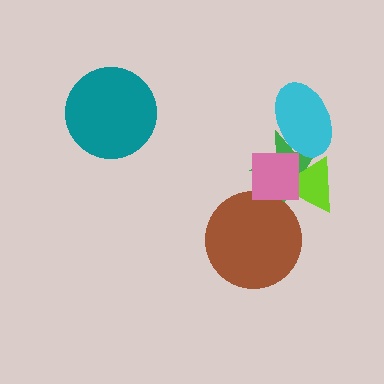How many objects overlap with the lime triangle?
2 objects overlap with the lime triangle.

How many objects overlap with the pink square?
4 objects overlap with the pink square.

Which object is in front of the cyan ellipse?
The pink square is in front of the cyan ellipse.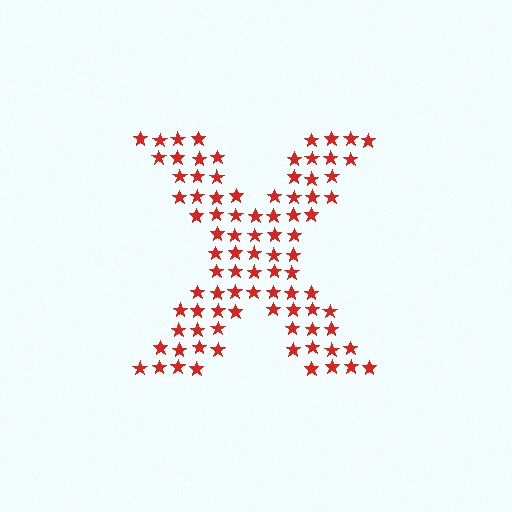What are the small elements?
The small elements are stars.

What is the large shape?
The large shape is the letter X.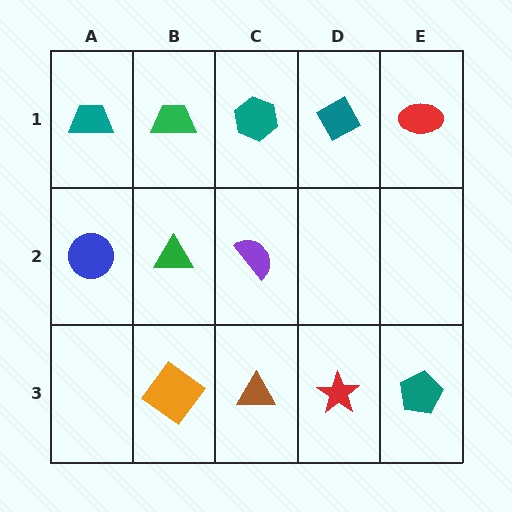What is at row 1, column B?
A green trapezoid.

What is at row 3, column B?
An orange diamond.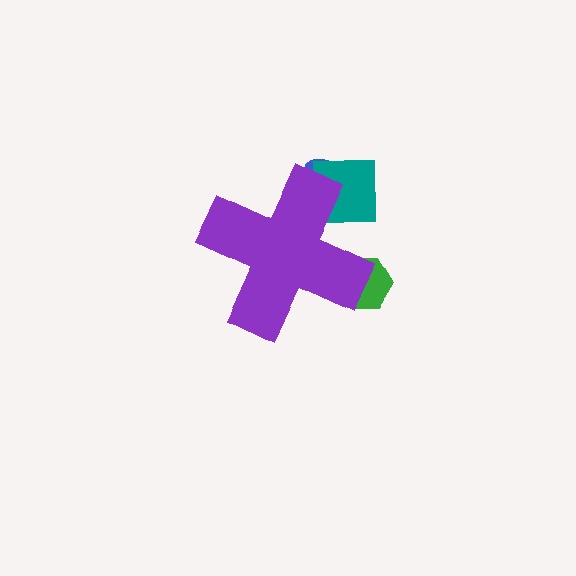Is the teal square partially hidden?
Yes, the teal square is partially hidden behind the purple cross.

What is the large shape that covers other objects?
A purple cross.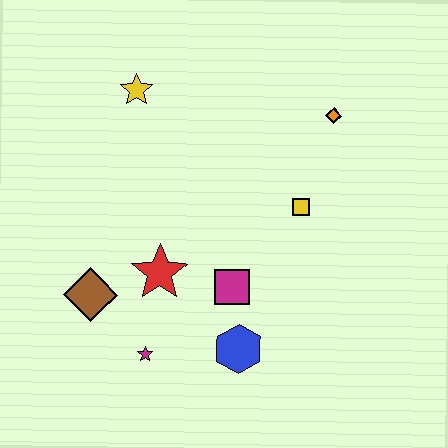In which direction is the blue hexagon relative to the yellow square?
The blue hexagon is below the yellow square.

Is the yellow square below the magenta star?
No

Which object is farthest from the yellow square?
The brown diamond is farthest from the yellow square.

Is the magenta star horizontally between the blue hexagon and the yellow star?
Yes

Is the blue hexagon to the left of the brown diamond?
No